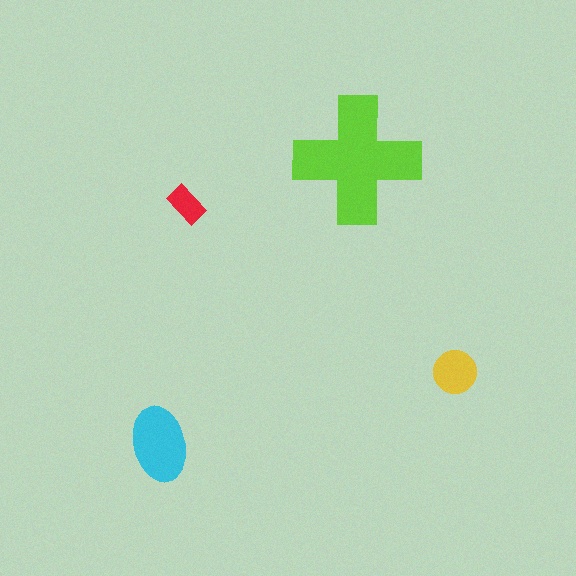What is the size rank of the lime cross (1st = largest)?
1st.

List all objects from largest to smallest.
The lime cross, the cyan ellipse, the yellow circle, the red rectangle.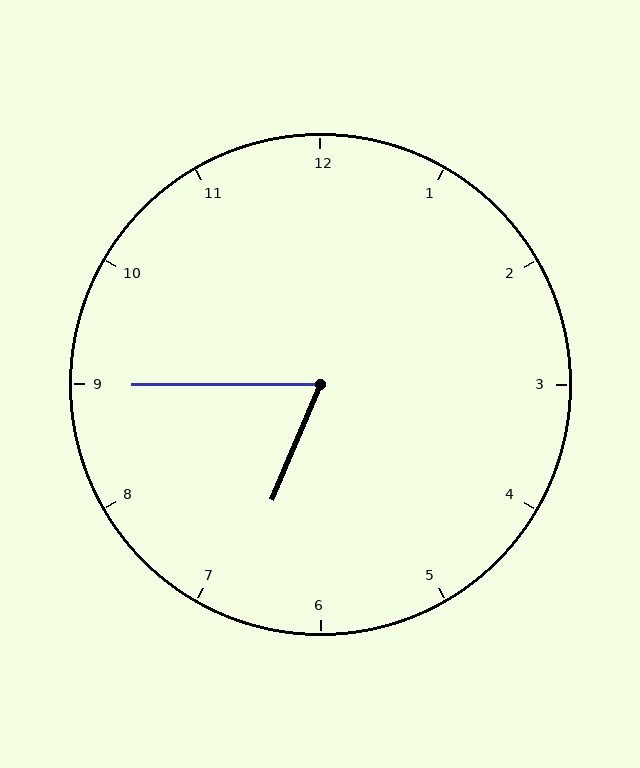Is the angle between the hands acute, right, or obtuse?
It is acute.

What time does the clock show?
6:45.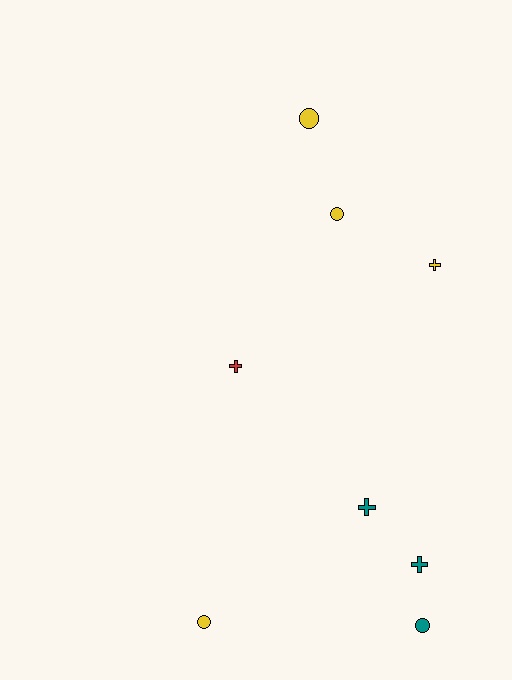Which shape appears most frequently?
Circle, with 4 objects.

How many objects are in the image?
There are 8 objects.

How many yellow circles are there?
There are 3 yellow circles.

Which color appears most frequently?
Yellow, with 4 objects.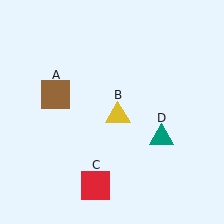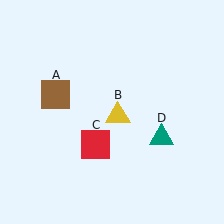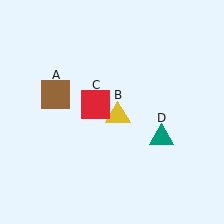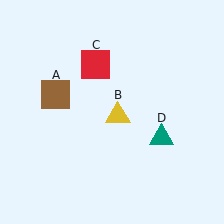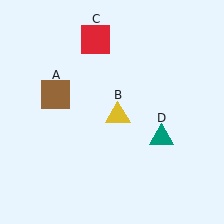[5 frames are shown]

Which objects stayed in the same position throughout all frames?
Brown square (object A) and yellow triangle (object B) and teal triangle (object D) remained stationary.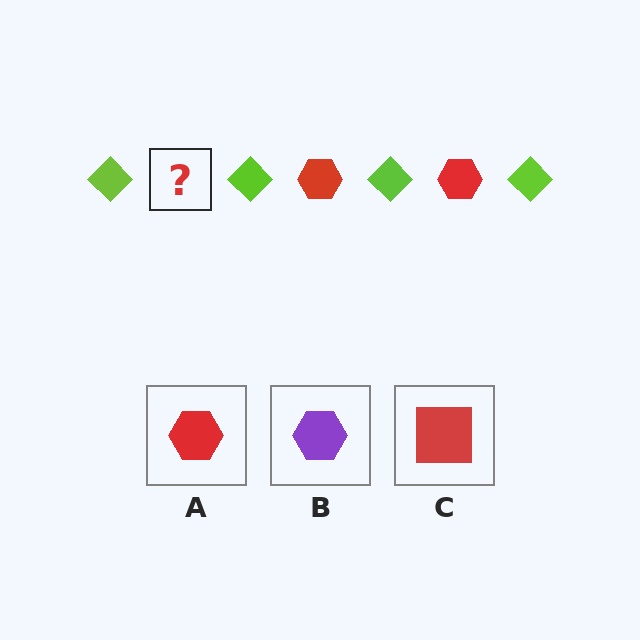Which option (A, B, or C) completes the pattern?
A.